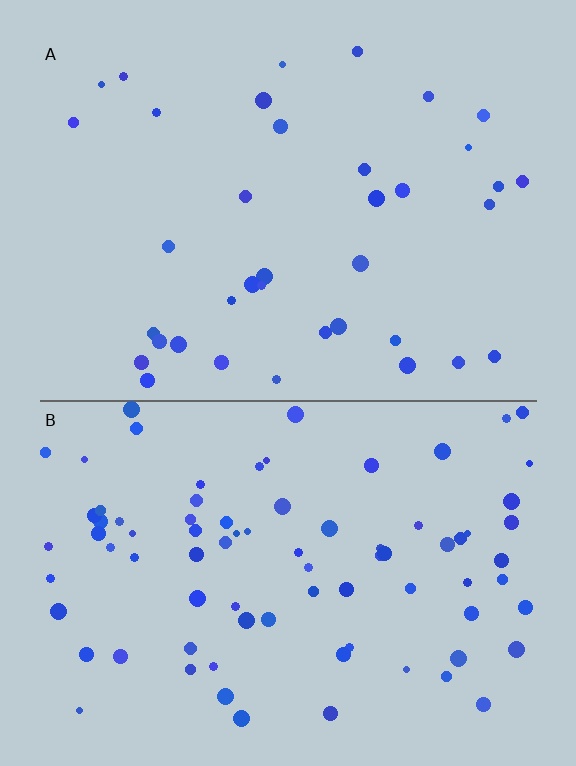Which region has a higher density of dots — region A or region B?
B (the bottom).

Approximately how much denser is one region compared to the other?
Approximately 2.2× — region B over region A.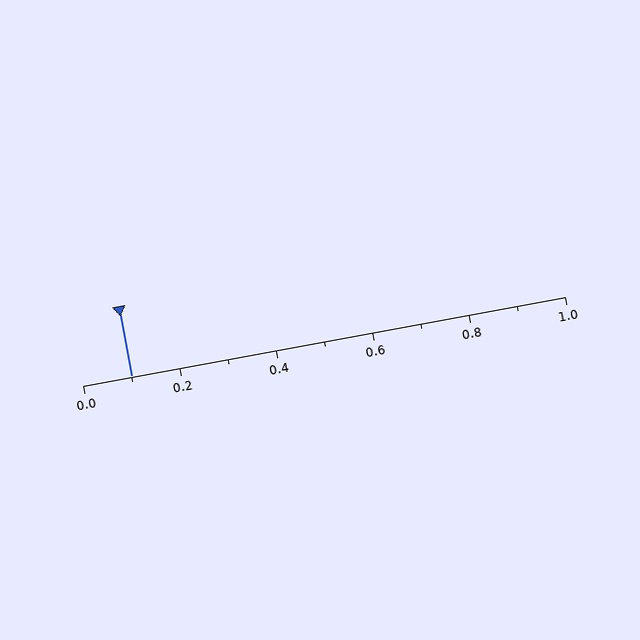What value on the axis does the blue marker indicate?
The marker indicates approximately 0.1.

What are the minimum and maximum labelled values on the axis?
The axis runs from 0.0 to 1.0.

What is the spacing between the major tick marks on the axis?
The major ticks are spaced 0.2 apart.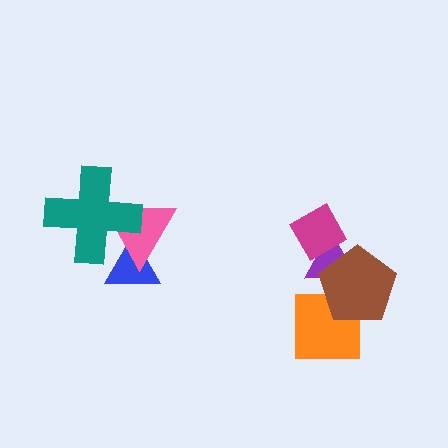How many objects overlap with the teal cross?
2 objects overlap with the teal cross.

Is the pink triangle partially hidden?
Yes, it is partially covered by another shape.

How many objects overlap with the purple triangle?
2 objects overlap with the purple triangle.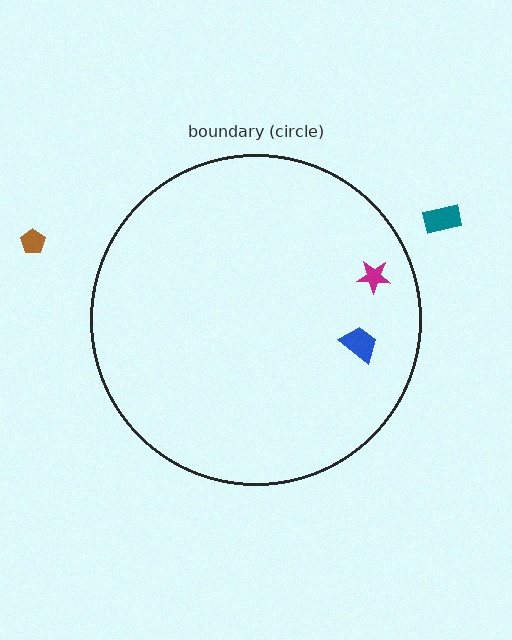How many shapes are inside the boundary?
2 inside, 2 outside.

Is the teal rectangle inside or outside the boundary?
Outside.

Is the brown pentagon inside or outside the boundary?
Outside.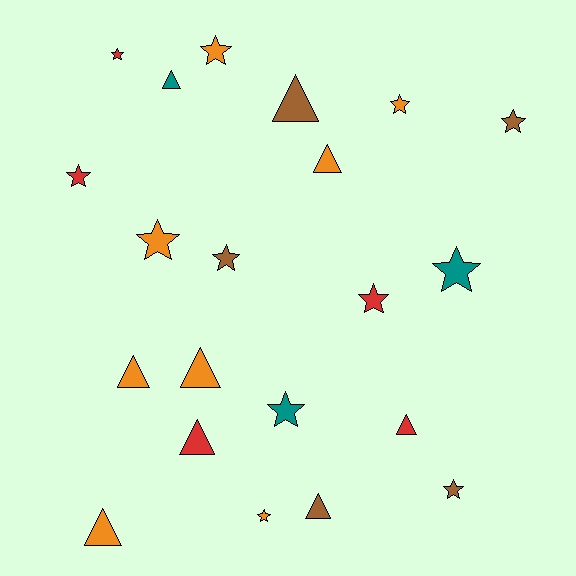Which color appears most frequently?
Orange, with 8 objects.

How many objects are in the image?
There are 21 objects.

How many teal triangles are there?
There is 1 teal triangle.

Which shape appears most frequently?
Star, with 12 objects.